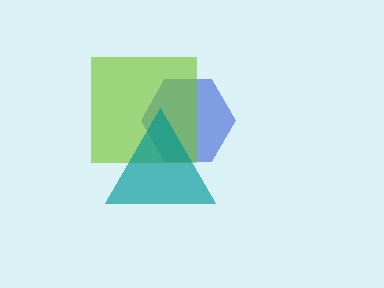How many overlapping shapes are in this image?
There are 3 overlapping shapes in the image.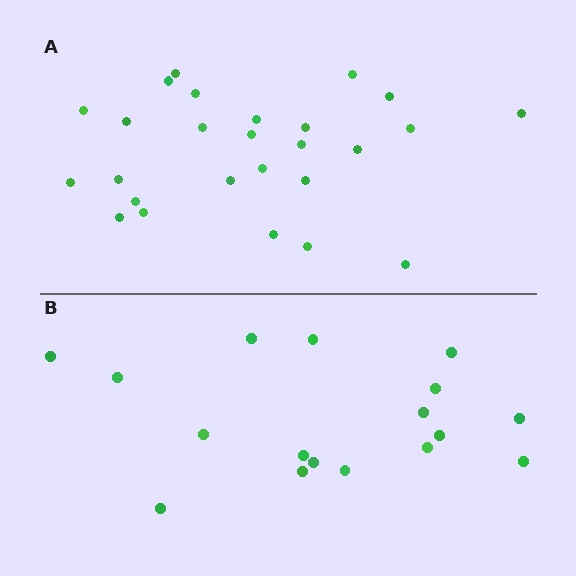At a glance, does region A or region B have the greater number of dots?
Region A (the top region) has more dots.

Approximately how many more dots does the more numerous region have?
Region A has roughly 8 or so more dots than region B.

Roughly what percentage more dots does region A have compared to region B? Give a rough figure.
About 55% more.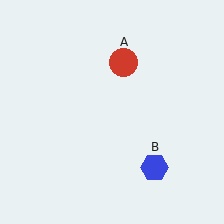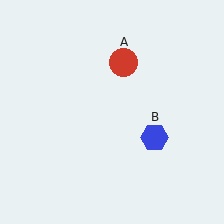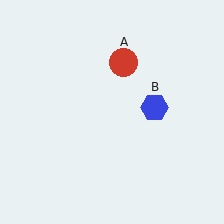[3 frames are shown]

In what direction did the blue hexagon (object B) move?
The blue hexagon (object B) moved up.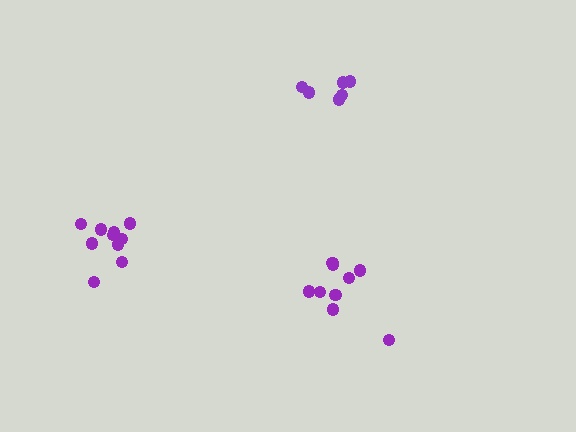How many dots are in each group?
Group 1: 10 dots, Group 2: 6 dots, Group 3: 9 dots (25 total).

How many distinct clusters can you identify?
There are 3 distinct clusters.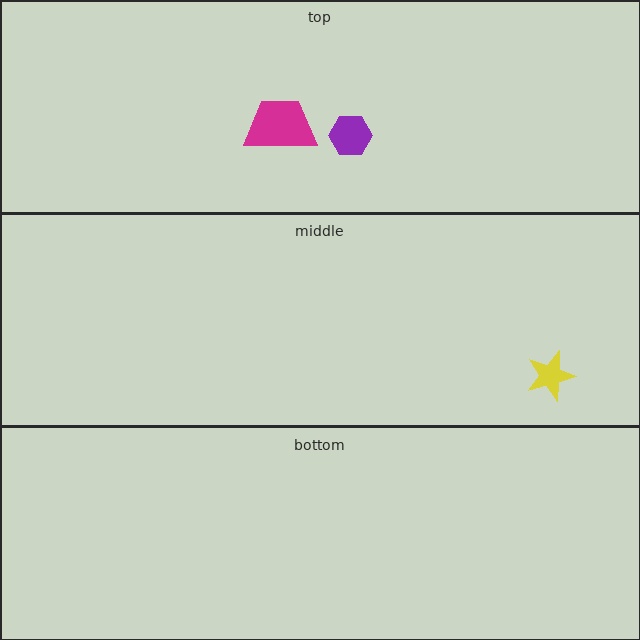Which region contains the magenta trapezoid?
The top region.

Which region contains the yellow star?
The middle region.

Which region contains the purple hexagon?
The top region.